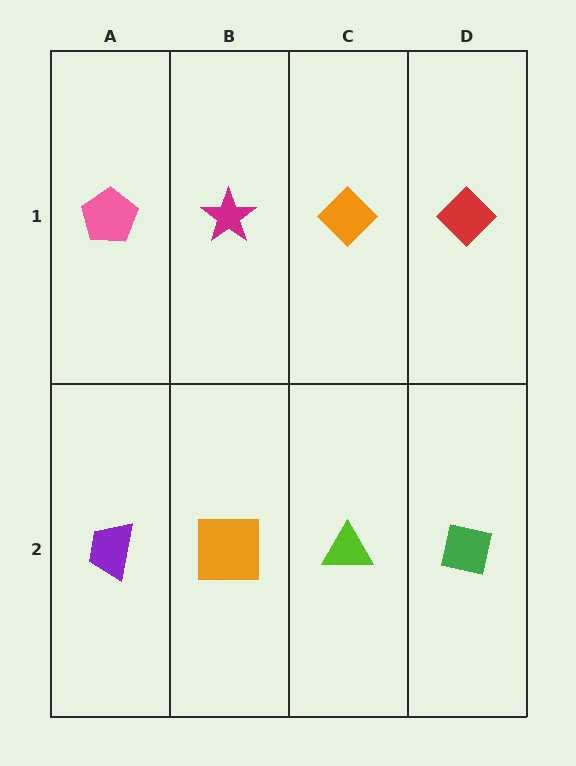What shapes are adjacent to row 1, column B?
An orange square (row 2, column B), a pink pentagon (row 1, column A), an orange diamond (row 1, column C).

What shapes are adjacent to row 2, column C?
An orange diamond (row 1, column C), an orange square (row 2, column B), a green square (row 2, column D).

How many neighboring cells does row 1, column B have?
3.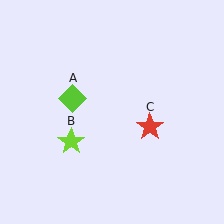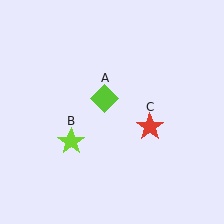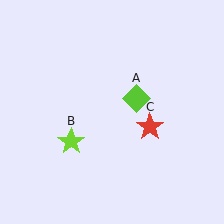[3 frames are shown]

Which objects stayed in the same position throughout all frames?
Lime star (object B) and red star (object C) remained stationary.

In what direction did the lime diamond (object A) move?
The lime diamond (object A) moved right.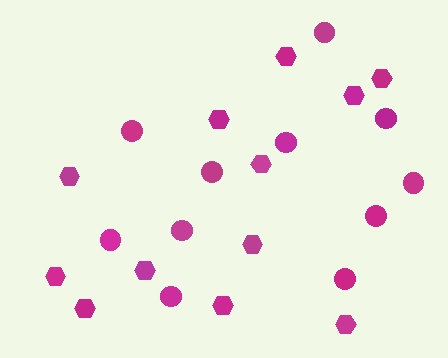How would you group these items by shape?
There are 2 groups: one group of hexagons (12) and one group of circles (11).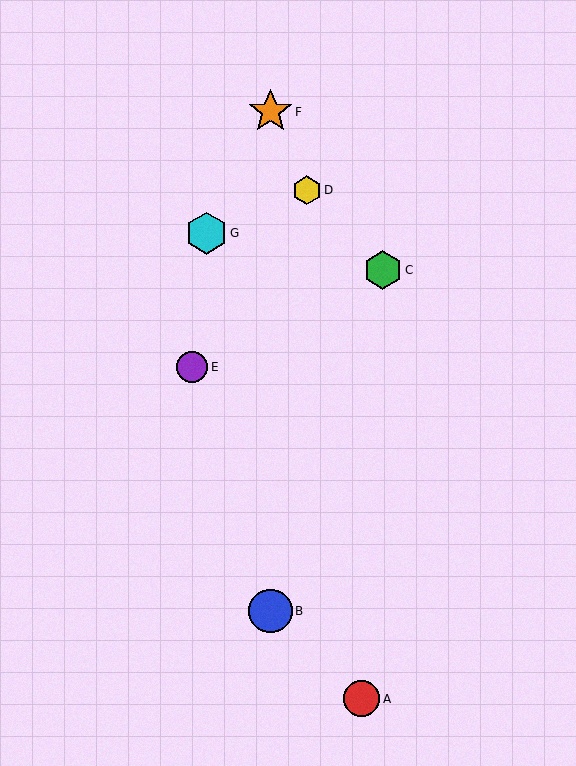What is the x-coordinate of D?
Object D is at x≈307.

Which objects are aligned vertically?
Objects B, F are aligned vertically.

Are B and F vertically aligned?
Yes, both are at x≈271.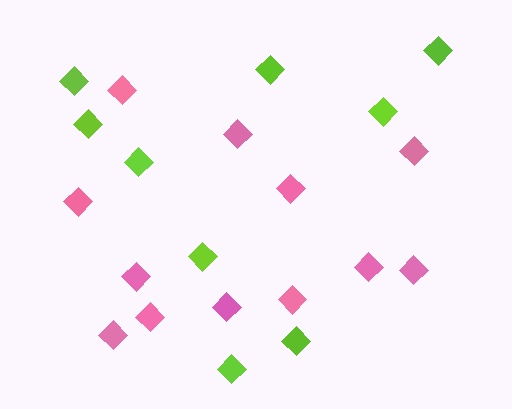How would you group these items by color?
There are 2 groups: one group of lime diamonds (9) and one group of pink diamonds (12).